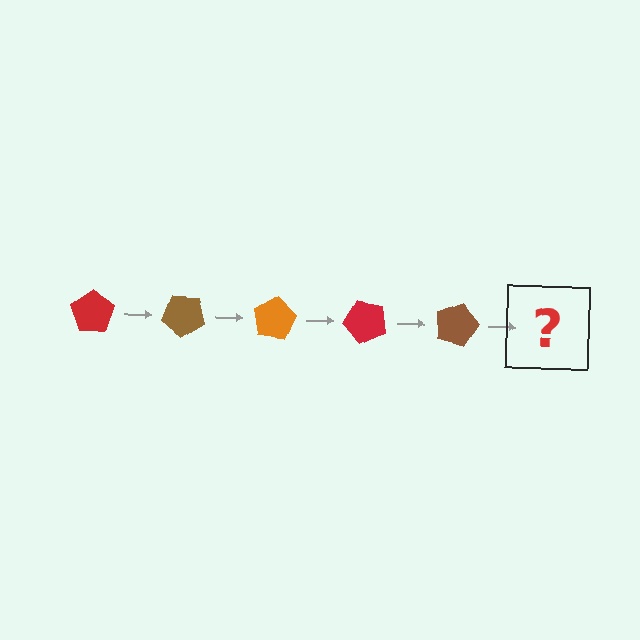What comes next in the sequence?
The next element should be an orange pentagon, rotated 200 degrees from the start.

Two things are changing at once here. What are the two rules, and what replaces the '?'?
The two rules are that it rotates 40 degrees each step and the color cycles through red, brown, and orange. The '?' should be an orange pentagon, rotated 200 degrees from the start.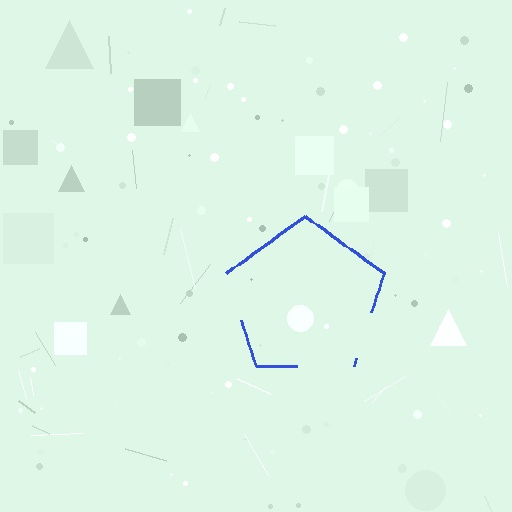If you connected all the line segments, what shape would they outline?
They would outline a pentagon.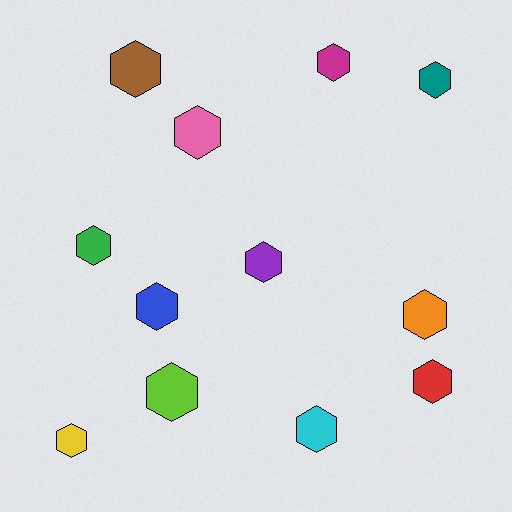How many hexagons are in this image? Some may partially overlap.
There are 12 hexagons.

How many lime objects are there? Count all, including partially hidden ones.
There is 1 lime object.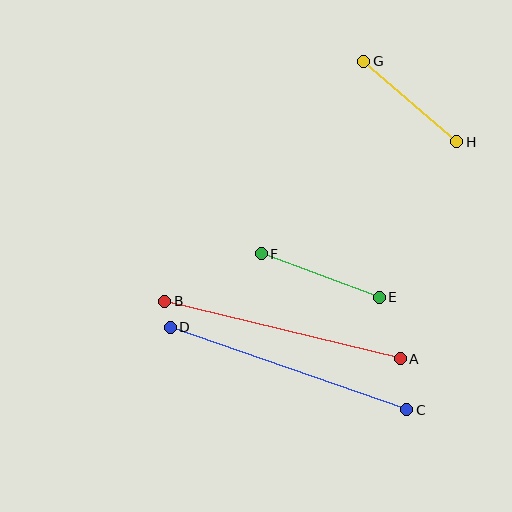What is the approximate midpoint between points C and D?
The midpoint is at approximately (288, 368) pixels.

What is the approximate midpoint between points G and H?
The midpoint is at approximately (410, 102) pixels.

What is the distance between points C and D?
The distance is approximately 250 pixels.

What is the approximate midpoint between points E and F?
The midpoint is at approximately (320, 276) pixels.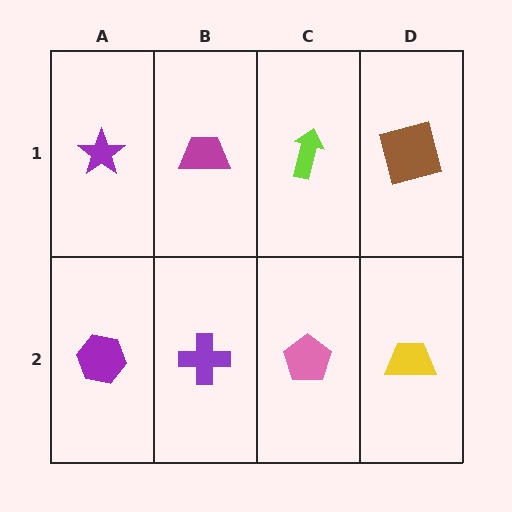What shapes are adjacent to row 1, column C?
A pink pentagon (row 2, column C), a magenta trapezoid (row 1, column B), a brown square (row 1, column D).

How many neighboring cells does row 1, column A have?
2.